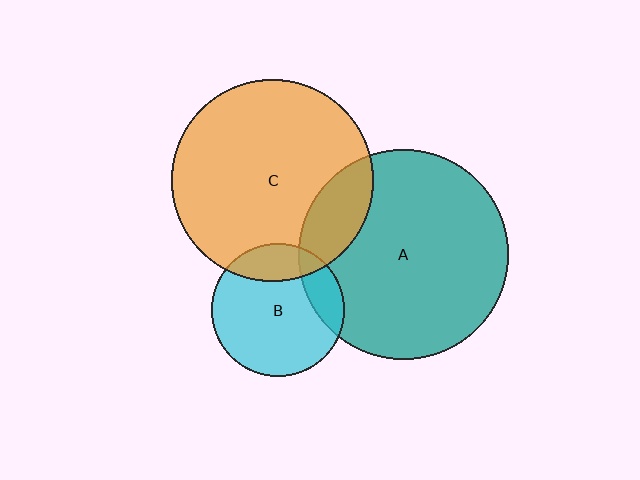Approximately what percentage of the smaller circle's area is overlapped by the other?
Approximately 15%.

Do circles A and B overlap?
Yes.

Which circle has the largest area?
Circle A (teal).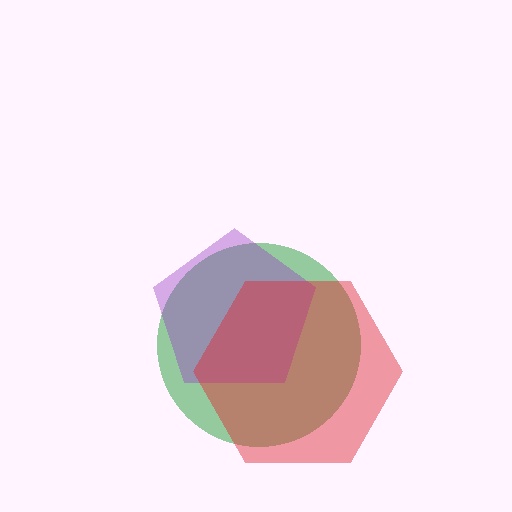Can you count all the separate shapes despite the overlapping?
Yes, there are 3 separate shapes.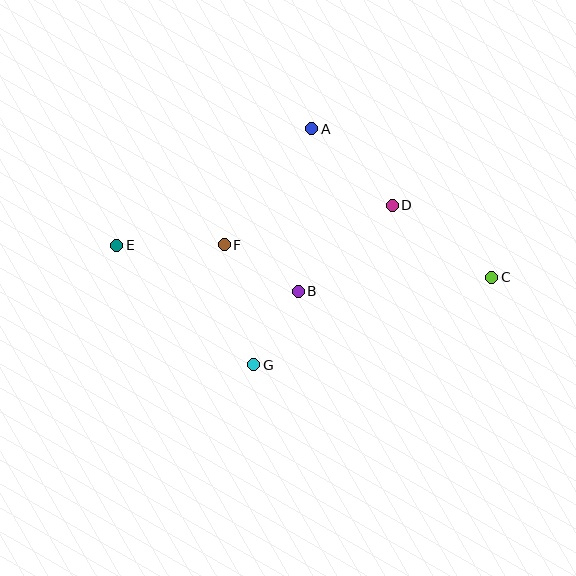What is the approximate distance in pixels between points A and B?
The distance between A and B is approximately 163 pixels.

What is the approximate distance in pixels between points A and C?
The distance between A and C is approximately 233 pixels.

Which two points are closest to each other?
Points B and G are closest to each other.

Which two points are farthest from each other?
Points C and E are farthest from each other.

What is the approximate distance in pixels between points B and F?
The distance between B and F is approximately 87 pixels.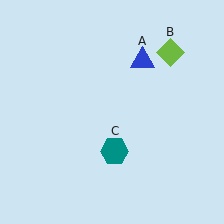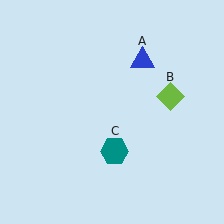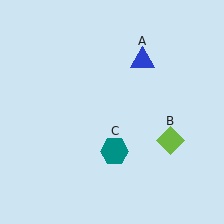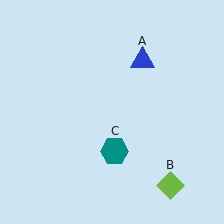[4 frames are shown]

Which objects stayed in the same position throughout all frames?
Blue triangle (object A) and teal hexagon (object C) remained stationary.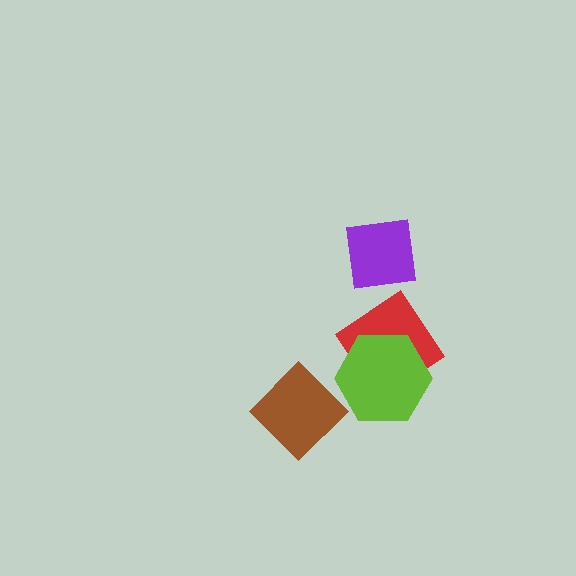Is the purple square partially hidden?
No, no other shape covers it.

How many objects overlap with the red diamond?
1 object overlaps with the red diamond.